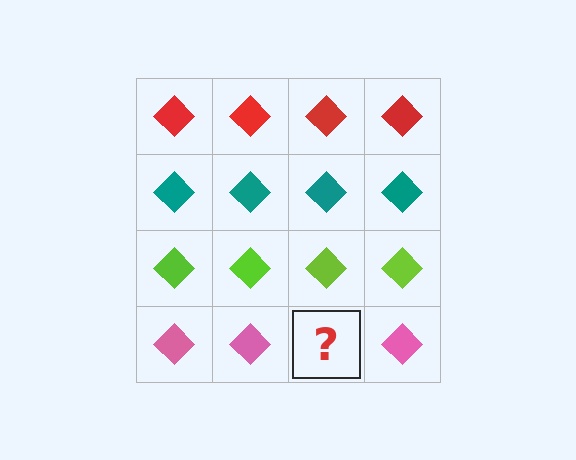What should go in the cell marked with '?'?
The missing cell should contain a pink diamond.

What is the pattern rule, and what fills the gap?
The rule is that each row has a consistent color. The gap should be filled with a pink diamond.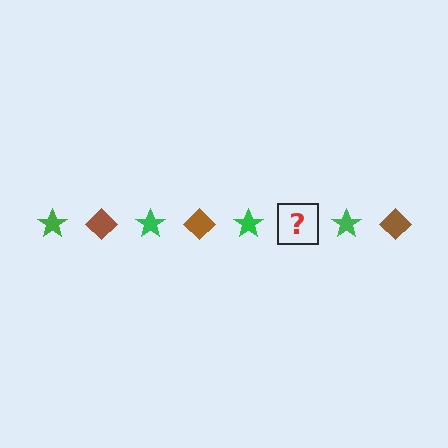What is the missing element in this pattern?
The missing element is a brown diamond.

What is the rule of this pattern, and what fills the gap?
The rule is that the pattern alternates between green star and brown diamond. The gap should be filled with a brown diamond.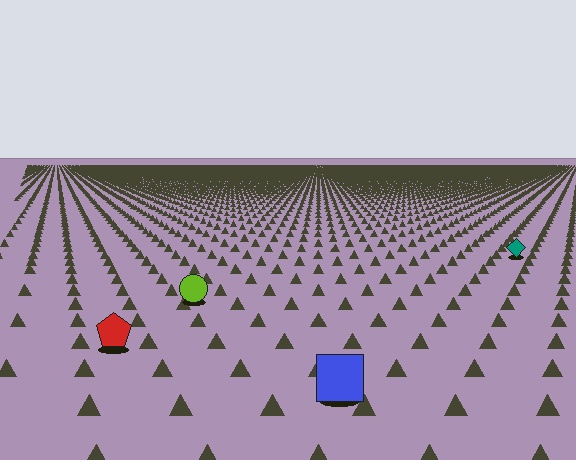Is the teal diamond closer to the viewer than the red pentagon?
No. The red pentagon is closer — you can tell from the texture gradient: the ground texture is coarser near it.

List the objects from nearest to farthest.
From nearest to farthest: the blue square, the red pentagon, the lime circle, the teal diamond.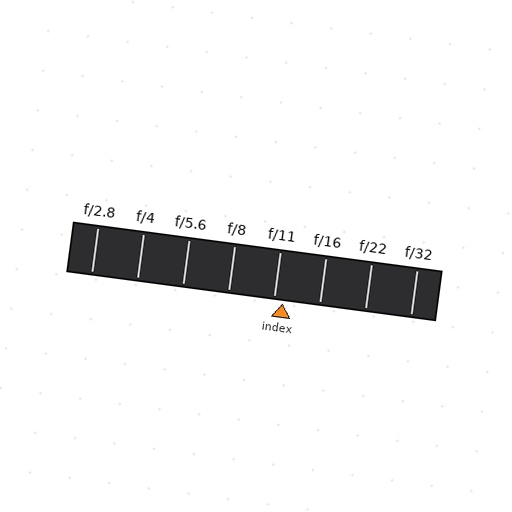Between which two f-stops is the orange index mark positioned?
The index mark is between f/11 and f/16.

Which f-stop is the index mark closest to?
The index mark is closest to f/11.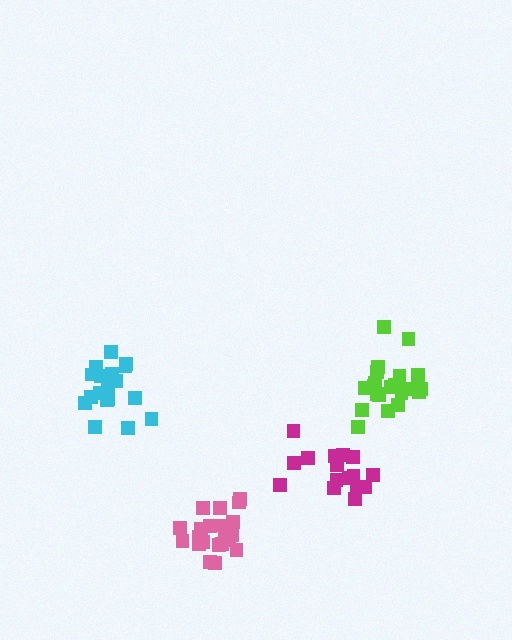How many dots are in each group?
Group 1: 21 dots, Group 2: 21 dots, Group 3: 18 dots, Group 4: 16 dots (76 total).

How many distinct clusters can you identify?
There are 4 distinct clusters.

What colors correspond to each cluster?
The clusters are colored: pink, lime, cyan, magenta.